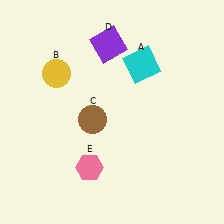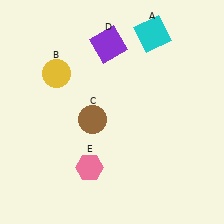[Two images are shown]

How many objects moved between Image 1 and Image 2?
1 object moved between the two images.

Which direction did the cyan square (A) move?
The cyan square (A) moved up.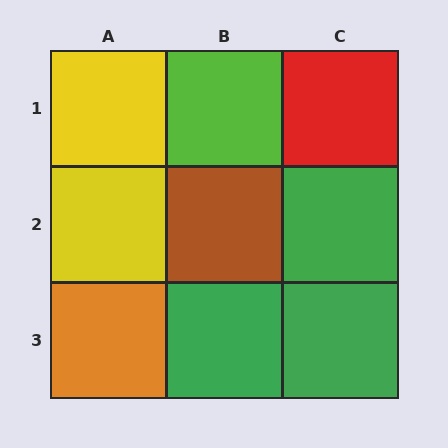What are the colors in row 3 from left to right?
Orange, green, green.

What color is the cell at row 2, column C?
Green.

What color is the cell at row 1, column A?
Yellow.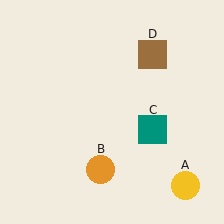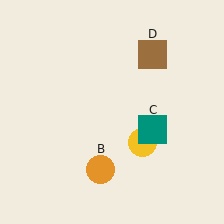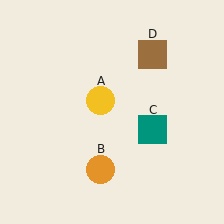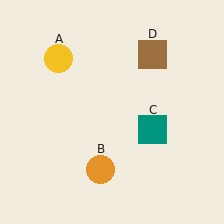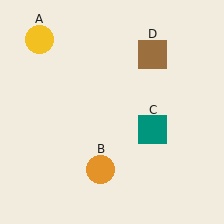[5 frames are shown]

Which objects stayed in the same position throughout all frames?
Orange circle (object B) and teal square (object C) and brown square (object D) remained stationary.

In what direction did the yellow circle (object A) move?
The yellow circle (object A) moved up and to the left.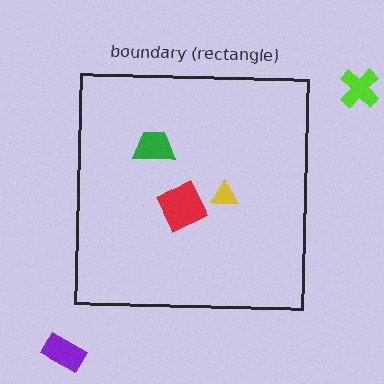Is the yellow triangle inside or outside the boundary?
Inside.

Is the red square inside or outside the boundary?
Inside.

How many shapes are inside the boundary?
3 inside, 2 outside.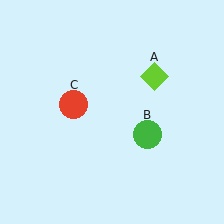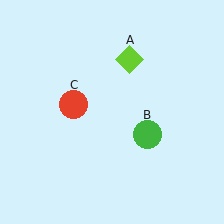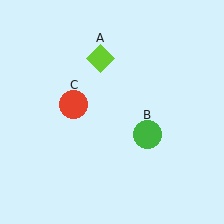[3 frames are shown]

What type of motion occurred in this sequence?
The lime diamond (object A) rotated counterclockwise around the center of the scene.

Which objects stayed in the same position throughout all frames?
Green circle (object B) and red circle (object C) remained stationary.